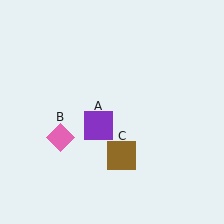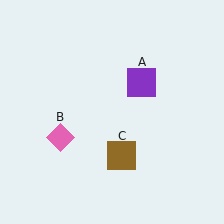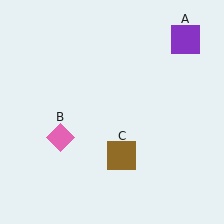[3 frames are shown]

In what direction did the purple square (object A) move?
The purple square (object A) moved up and to the right.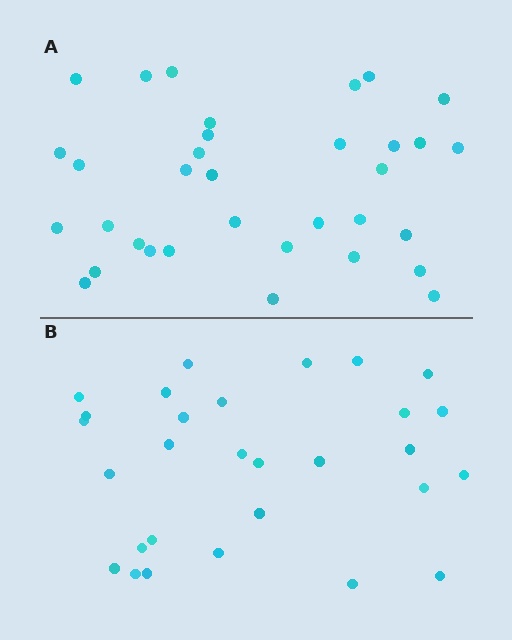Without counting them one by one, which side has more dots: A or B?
Region A (the top region) has more dots.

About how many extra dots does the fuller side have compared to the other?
Region A has about 5 more dots than region B.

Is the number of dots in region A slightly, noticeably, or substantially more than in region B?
Region A has only slightly more — the two regions are fairly close. The ratio is roughly 1.2 to 1.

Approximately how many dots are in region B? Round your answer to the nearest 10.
About 30 dots. (The exact count is 29, which rounds to 30.)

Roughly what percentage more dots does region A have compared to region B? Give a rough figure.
About 15% more.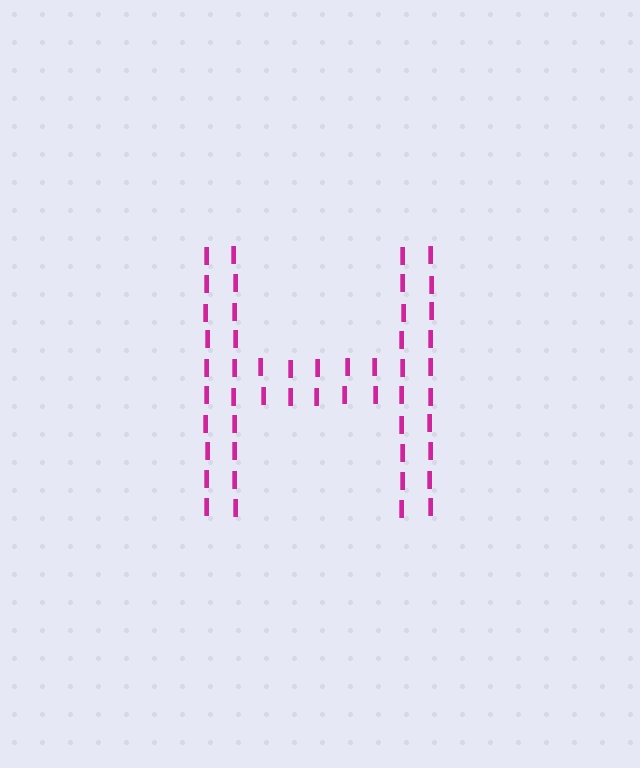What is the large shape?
The large shape is the letter H.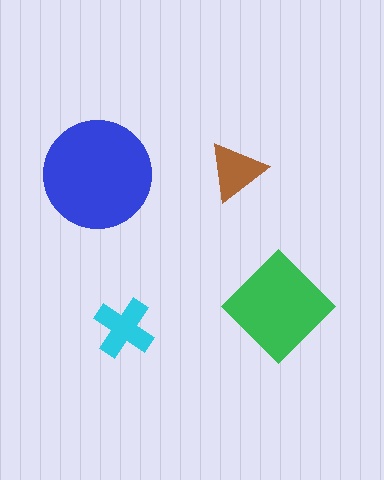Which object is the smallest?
The brown triangle.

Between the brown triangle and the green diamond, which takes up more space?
The green diamond.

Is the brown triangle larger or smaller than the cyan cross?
Smaller.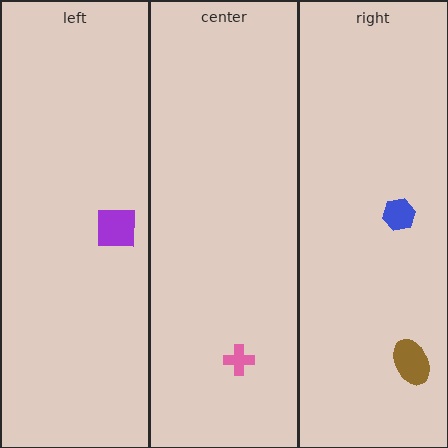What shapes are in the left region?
The purple square.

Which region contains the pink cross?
The center region.